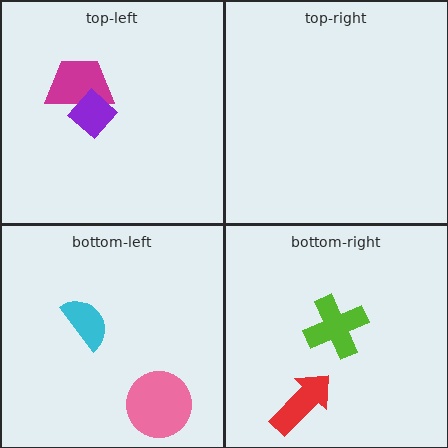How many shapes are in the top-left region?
2.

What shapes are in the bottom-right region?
The red arrow, the lime cross.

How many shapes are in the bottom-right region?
2.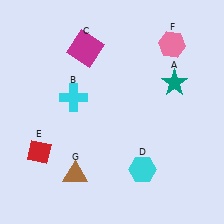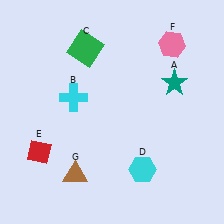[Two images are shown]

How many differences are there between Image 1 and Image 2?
There is 1 difference between the two images.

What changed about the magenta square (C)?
In Image 1, C is magenta. In Image 2, it changed to green.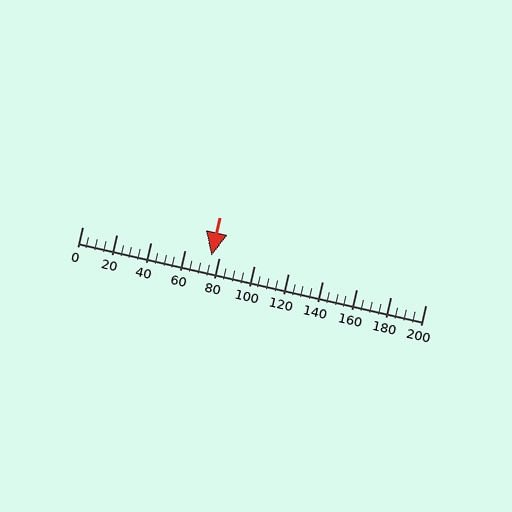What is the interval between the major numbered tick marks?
The major tick marks are spaced 20 units apart.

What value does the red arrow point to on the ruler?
The red arrow points to approximately 75.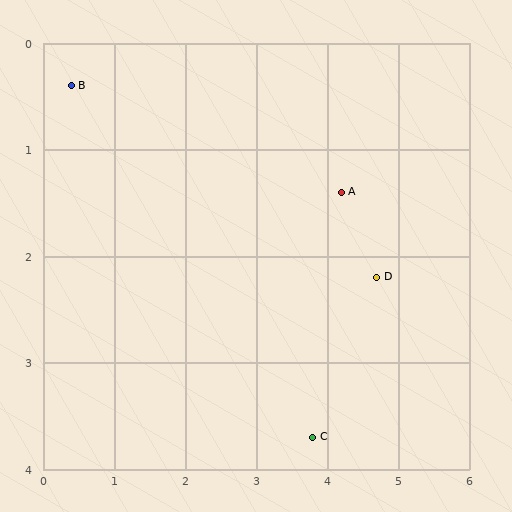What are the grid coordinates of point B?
Point B is at approximately (0.4, 0.4).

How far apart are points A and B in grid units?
Points A and B are about 3.9 grid units apart.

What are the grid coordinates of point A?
Point A is at approximately (4.2, 1.4).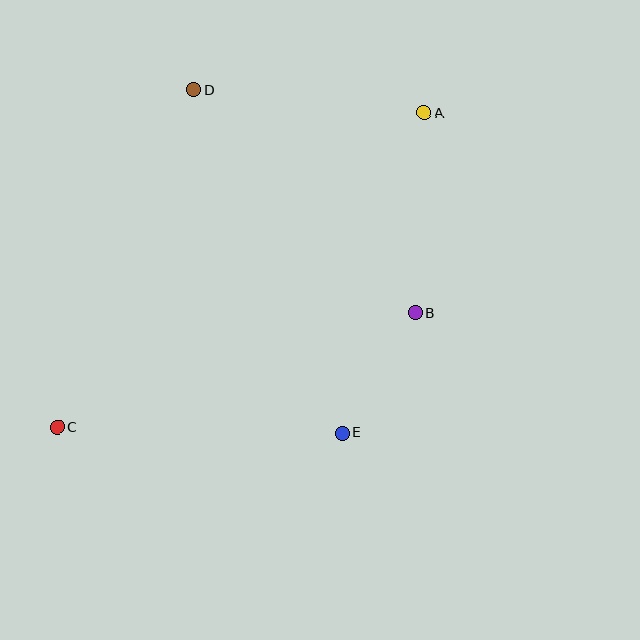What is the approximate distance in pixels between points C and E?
The distance between C and E is approximately 285 pixels.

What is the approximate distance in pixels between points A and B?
The distance between A and B is approximately 201 pixels.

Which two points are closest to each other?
Points B and E are closest to each other.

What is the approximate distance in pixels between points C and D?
The distance between C and D is approximately 364 pixels.